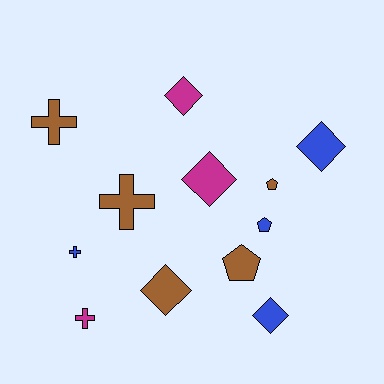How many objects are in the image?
There are 12 objects.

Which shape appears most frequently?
Diamond, with 5 objects.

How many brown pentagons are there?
There are 2 brown pentagons.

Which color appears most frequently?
Brown, with 5 objects.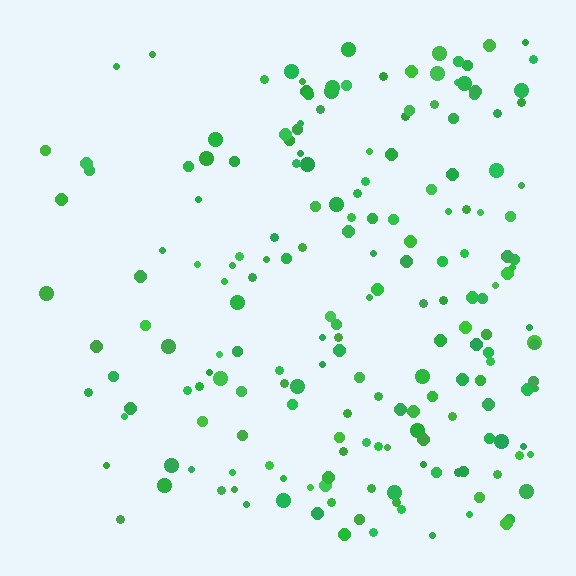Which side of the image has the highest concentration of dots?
The right.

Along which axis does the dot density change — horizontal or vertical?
Horizontal.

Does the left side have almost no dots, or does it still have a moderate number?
Still a moderate number, just noticeably fewer than the right.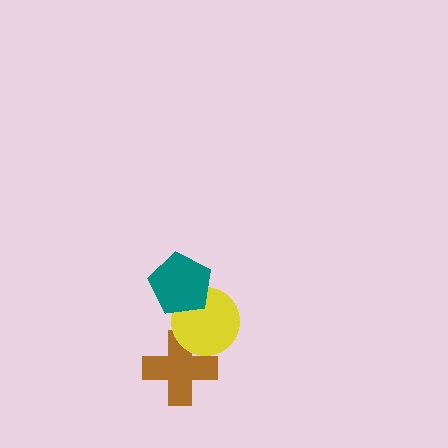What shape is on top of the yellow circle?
The teal pentagon is on top of the yellow circle.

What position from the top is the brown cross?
The brown cross is 3rd from the top.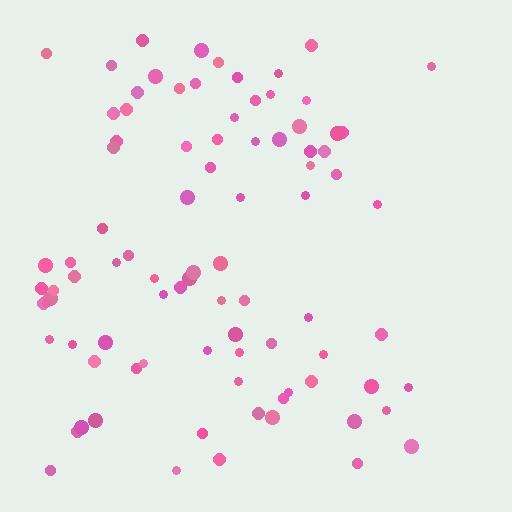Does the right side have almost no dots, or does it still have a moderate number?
Still a moderate number, just noticeably fewer than the left.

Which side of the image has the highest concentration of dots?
The left.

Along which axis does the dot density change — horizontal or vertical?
Horizontal.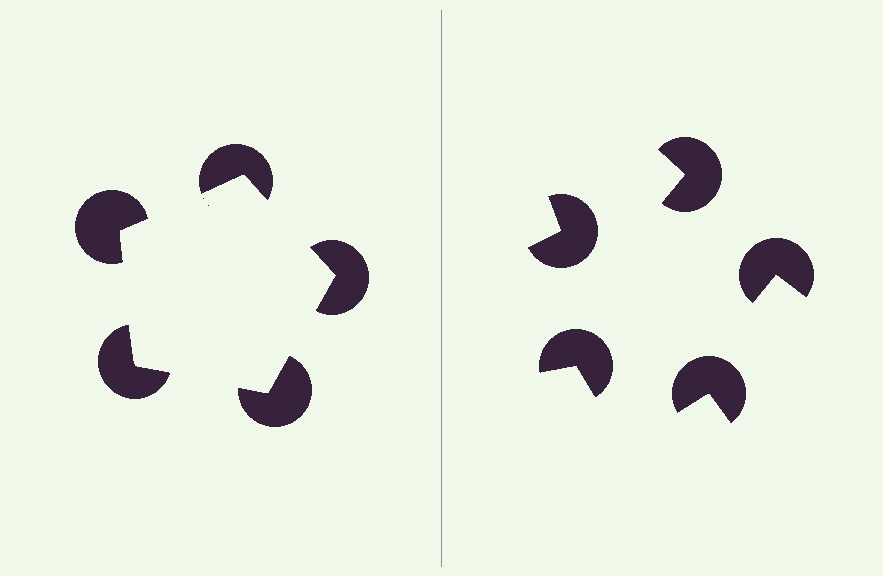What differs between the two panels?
The pac-man discs are positioned identically on both sides; only the wedge orientations differ. On the left they align to a pentagon; on the right they are misaligned.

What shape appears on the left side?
An illusory pentagon.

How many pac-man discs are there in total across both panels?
10 — 5 on each side.